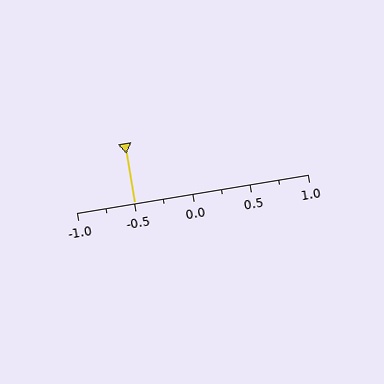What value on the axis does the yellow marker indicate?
The marker indicates approximately -0.5.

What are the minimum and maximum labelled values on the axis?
The axis runs from -1.0 to 1.0.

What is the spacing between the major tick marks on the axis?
The major ticks are spaced 0.5 apart.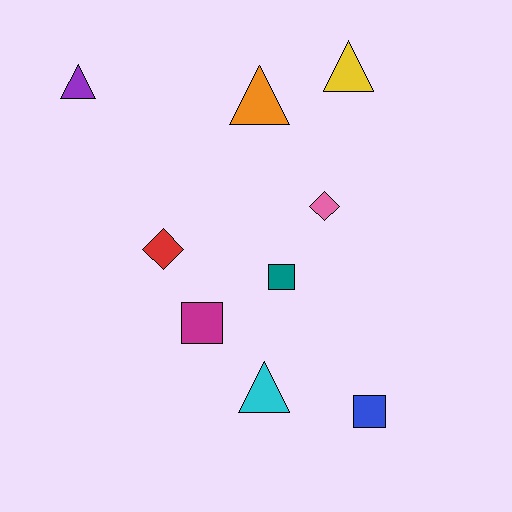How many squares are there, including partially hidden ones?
There are 3 squares.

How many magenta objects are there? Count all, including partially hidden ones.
There is 1 magenta object.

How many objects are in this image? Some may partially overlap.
There are 9 objects.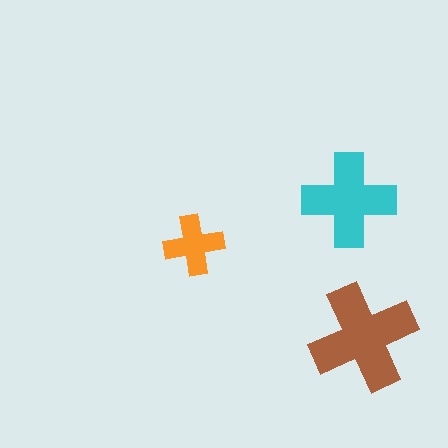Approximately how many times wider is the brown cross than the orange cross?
About 2 times wider.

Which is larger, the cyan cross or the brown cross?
The brown one.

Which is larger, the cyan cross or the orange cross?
The cyan one.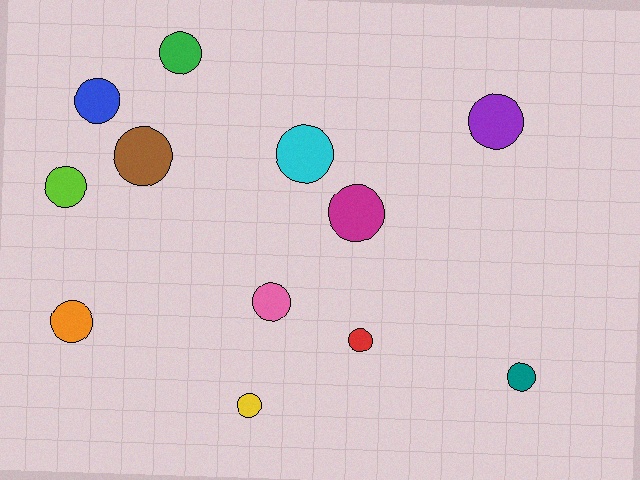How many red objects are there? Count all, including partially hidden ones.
There is 1 red object.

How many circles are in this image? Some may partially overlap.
There are 12 circles.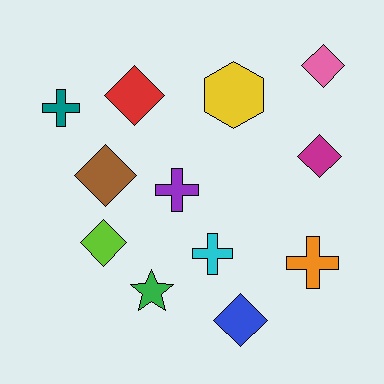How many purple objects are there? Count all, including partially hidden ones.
There is 1 purple object.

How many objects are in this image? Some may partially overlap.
There are 12 objects.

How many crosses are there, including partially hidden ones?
There are 4 crosses.